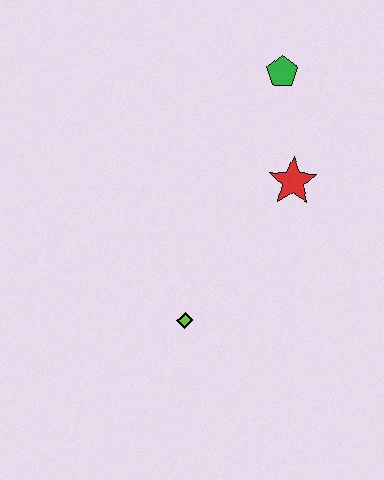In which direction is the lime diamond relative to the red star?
The lime diamond is below the red star.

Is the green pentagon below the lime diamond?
No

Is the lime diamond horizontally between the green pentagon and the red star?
No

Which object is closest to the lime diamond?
The red star is closest to the lime diamond.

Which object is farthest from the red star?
The lime diamond is farthest from the red star.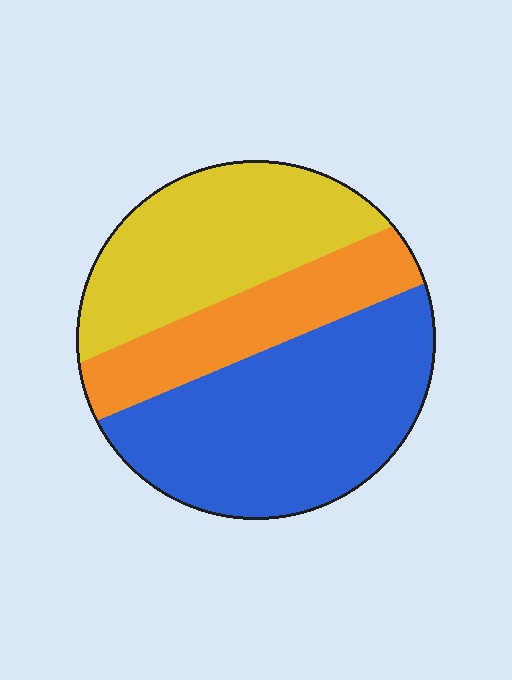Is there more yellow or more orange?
Yellow.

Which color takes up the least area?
Orange, at roughly 20%.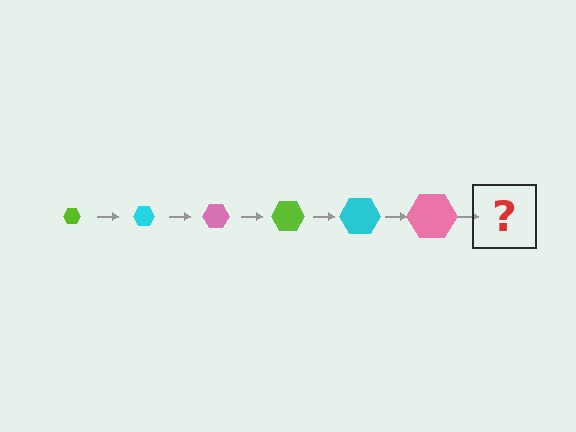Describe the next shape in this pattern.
It should be a lime hexagon, larger than the previous one.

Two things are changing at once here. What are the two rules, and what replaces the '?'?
The two rules are that the hexagon grows larger each step and the color cycles through lime, cyan, and pink. The '?' should be a lime hexagon, larger than the previous one.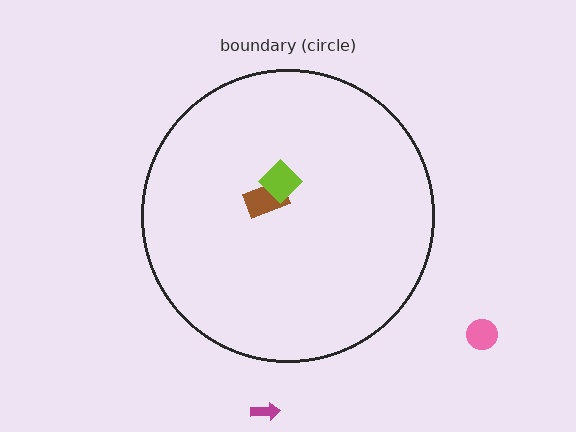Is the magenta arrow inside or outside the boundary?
Outside.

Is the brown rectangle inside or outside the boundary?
Inside.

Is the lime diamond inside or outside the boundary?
Inside.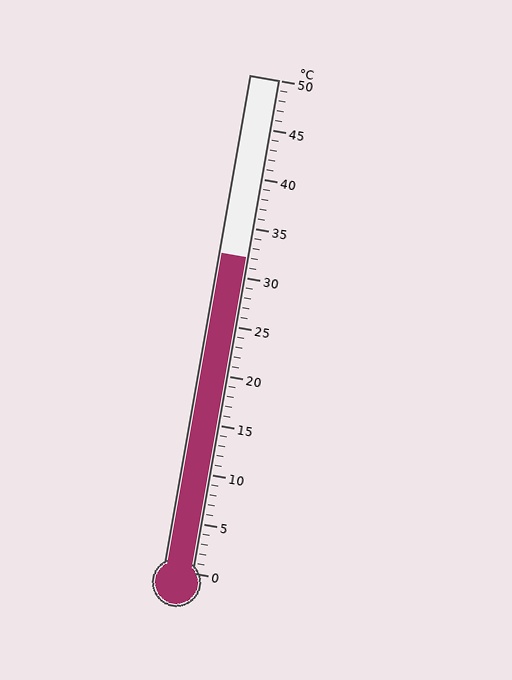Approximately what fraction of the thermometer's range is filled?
The thermometer is filled to approximately 65% of its range.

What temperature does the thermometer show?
The thermometer shows approximately 32°C.